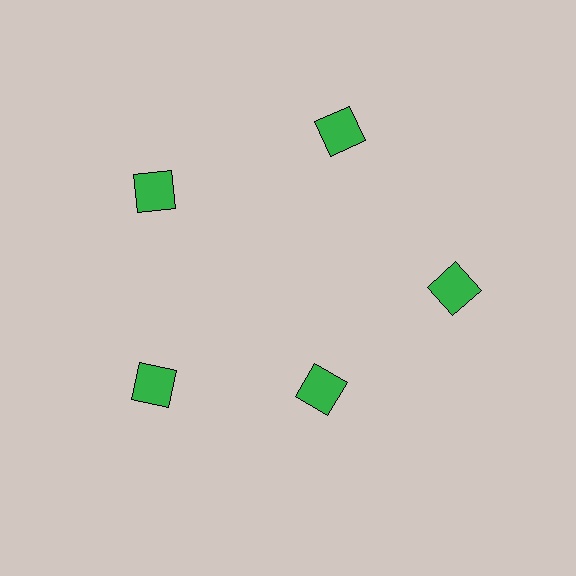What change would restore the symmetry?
The symmetry would be restored by moving it outward, back onto the ring so that all 5 squares sit at equal angles and equal distance from the center.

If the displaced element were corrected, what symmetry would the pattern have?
It would have 5-fold rotational symmetry — the pattern would map onto itself every 72 degrees.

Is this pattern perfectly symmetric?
No. The 5 green squares are arranged in a ring, but one element near the 5 o'clock position is pulled inward toward the center, breaking the 5-fold rotational symmetry.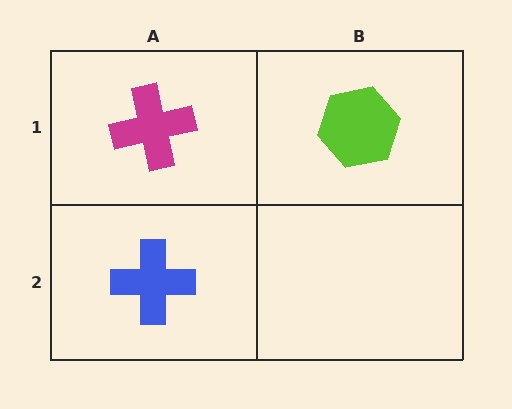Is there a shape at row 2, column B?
No, that cell is empty.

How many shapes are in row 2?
1 shape.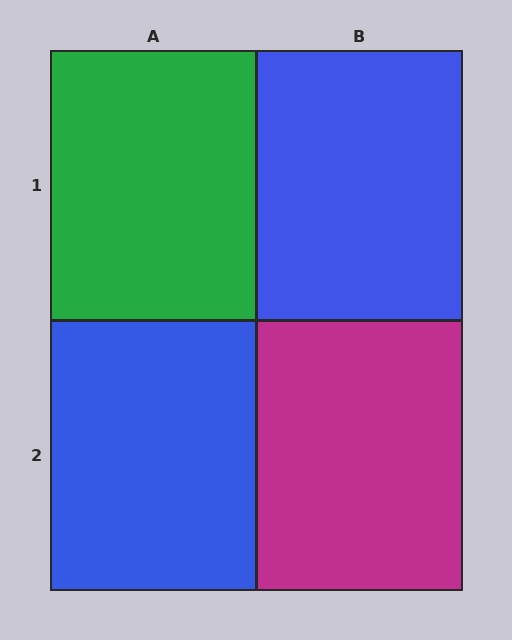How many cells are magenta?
1 cell is magenta.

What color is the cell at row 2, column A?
Blue.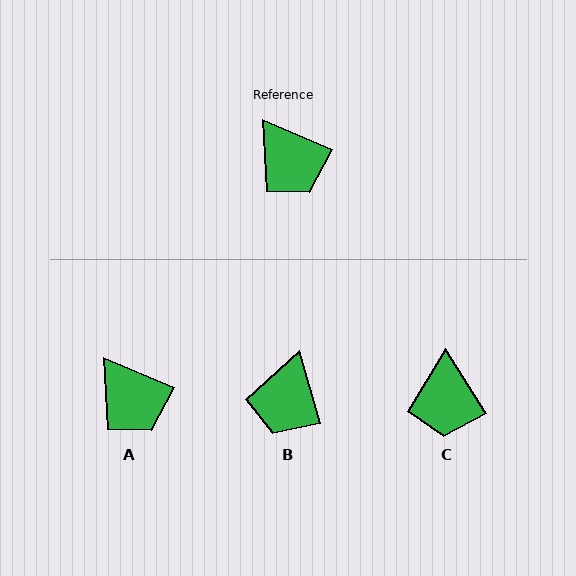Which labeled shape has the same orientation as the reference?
A.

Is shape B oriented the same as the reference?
No, it is off by about 50 degrees.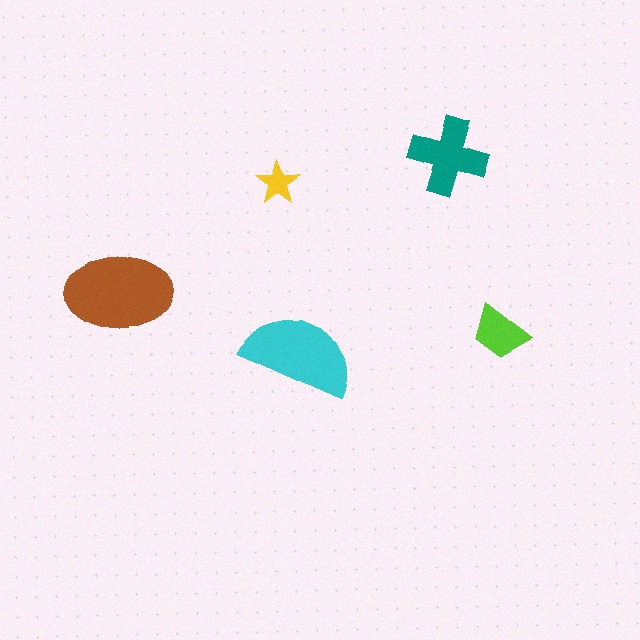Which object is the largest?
The brown ellipse.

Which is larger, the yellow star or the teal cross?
The teal cross.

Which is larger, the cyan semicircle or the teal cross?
The cyan semicircle.